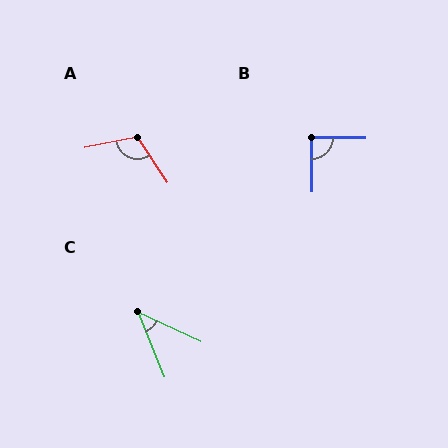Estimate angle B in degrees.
Approximately 89 degrees.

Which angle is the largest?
A, at approximately 112 degrees.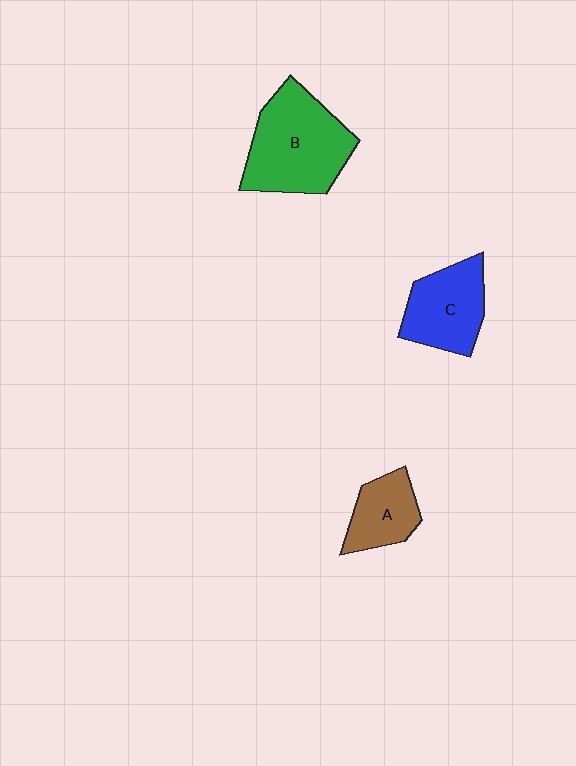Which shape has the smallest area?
Shape A (brown).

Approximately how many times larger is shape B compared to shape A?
Approximately 2.0 times.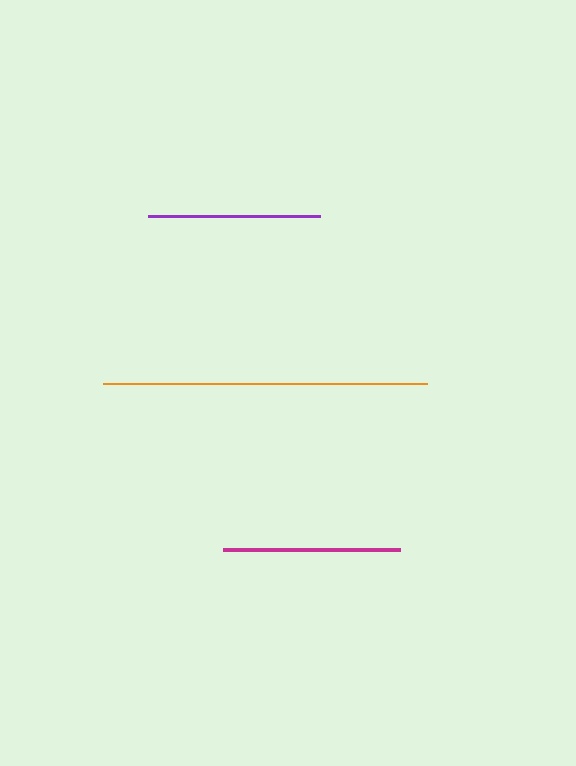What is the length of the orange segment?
The orange segment is approximately 324 pixels long.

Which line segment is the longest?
The orange line is the longest at approximately 324 pixels.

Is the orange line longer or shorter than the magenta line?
The orange line is longer than the magenta line.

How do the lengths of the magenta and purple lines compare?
The magenta and purple lines are approximately the same length.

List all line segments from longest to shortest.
From longest to shortest: orange, magenta, purple.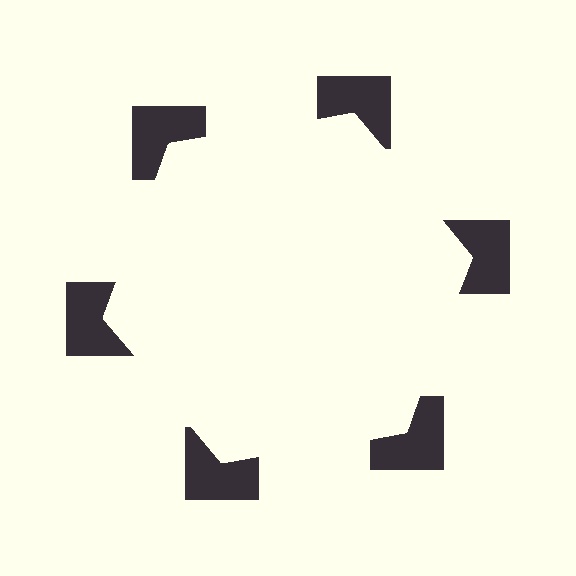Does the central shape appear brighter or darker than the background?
It typically appears slightly brighter than the background, even though no actual brightness change is drawn.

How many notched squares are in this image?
There are 6 — one at each vertex of the illusory hexagon.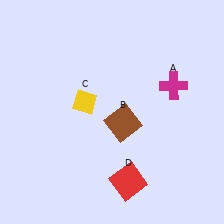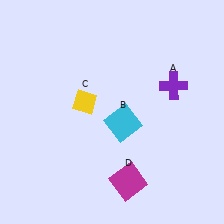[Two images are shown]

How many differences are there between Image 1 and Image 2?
There are 3 differences between the two images.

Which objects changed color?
A changed from magenta to purple. B changed from brown to cyan. D changed from red to magenta.